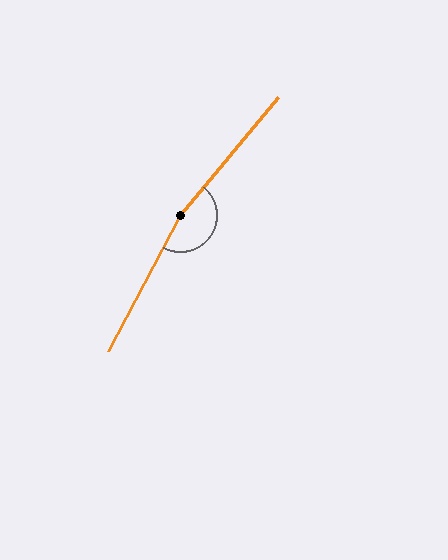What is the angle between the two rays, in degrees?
Approximately 168 degrees.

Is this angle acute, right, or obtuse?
It is obtuse.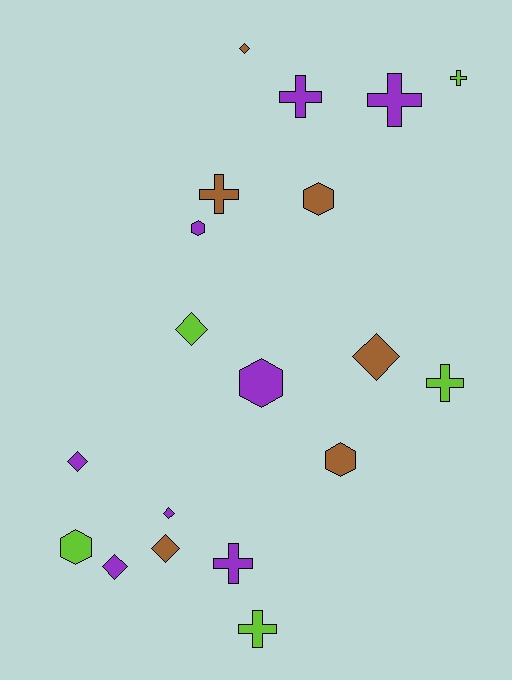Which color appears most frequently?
Purple, with 8 objects.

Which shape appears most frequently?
Diamond, with 7 objects.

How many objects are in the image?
There are 19 objects.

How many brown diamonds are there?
There are 3 brown diamonds.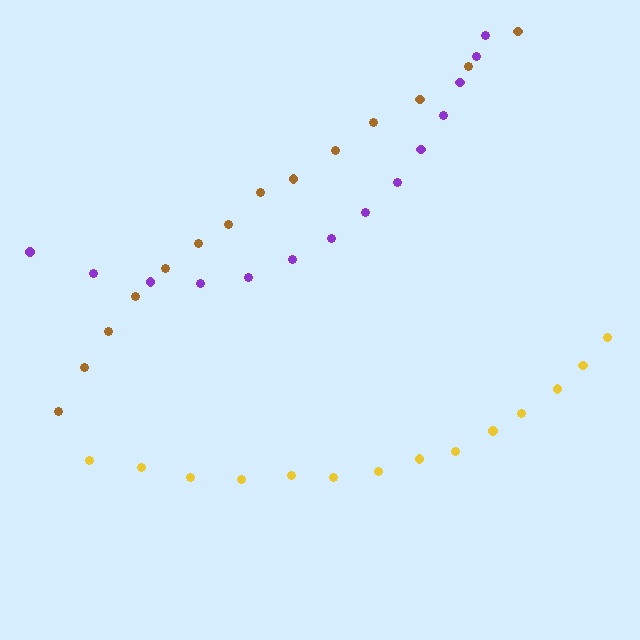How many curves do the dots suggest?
There are 3 distinct paths.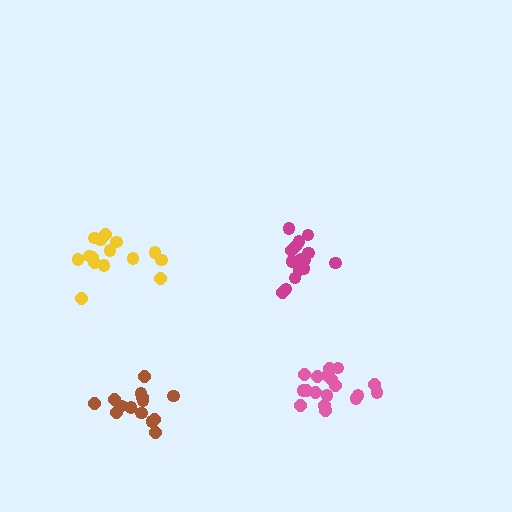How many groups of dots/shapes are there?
There are 4 groups.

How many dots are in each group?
Group 1: 15 dots, Group 2: 19 dots, Group 3: 16 dots, Group 4: 14 dots (64 total).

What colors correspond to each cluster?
The clusters are colored: yellow, pink, magenta, brown.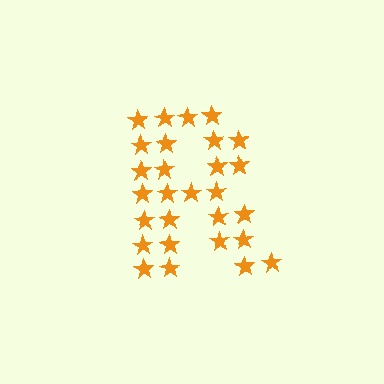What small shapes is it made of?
It is made of small stars.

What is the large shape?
The large shape is the letter R.